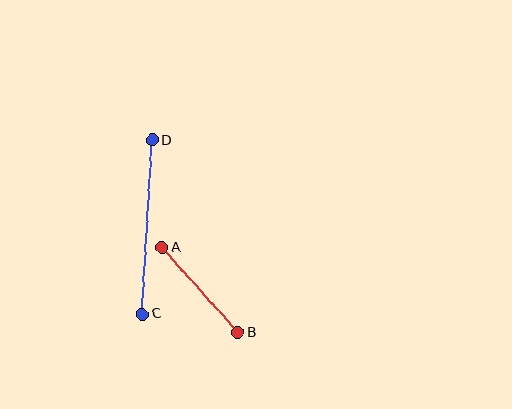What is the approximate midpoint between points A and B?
The midpoint is at approximately (200, 290) pixels.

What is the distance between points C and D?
The distance is approximately 174 pixels.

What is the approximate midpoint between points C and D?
The midpoint is at approximately (147, 227) pixels.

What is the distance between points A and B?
The distance is approximately 114 pixels.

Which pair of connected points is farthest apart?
Points C and D are farthest apart.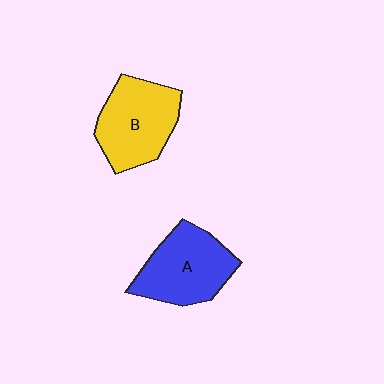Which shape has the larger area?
Shape B (yellow).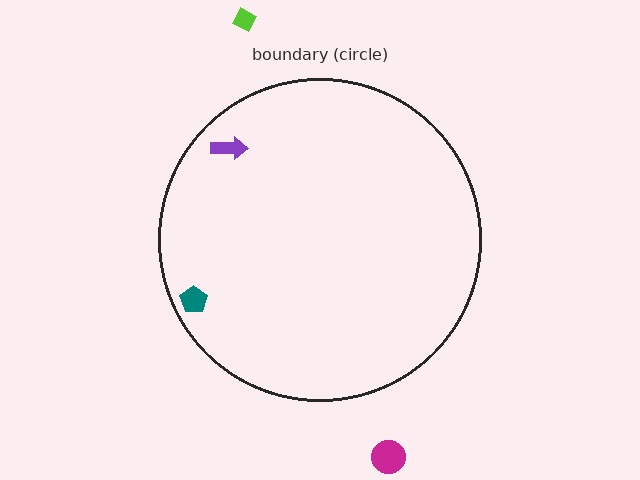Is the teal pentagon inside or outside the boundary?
Inside.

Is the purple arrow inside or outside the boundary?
Inside.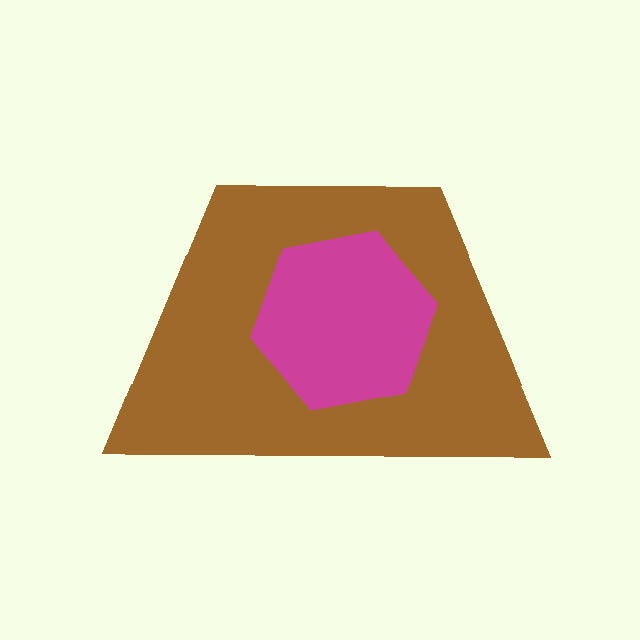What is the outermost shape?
The brown trapezoid.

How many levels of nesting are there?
2.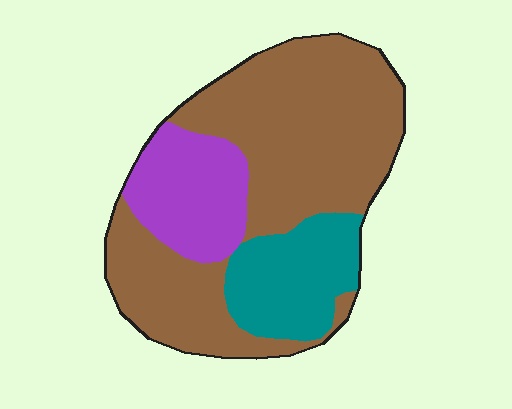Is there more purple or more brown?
Brown.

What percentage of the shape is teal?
Teal covers roughly 20% of the shape.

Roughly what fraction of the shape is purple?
Purple takes up less than a quarter of the shape.